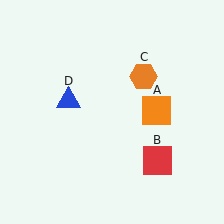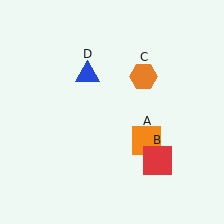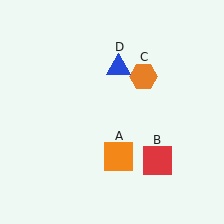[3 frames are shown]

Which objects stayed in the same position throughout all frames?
Red square (object B) and orange hexagon (object C) remained stationary.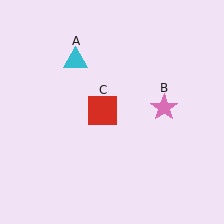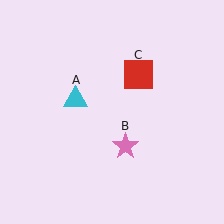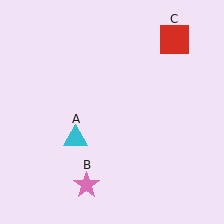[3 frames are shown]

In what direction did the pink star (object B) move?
The pink star (object B) moved down and to the left.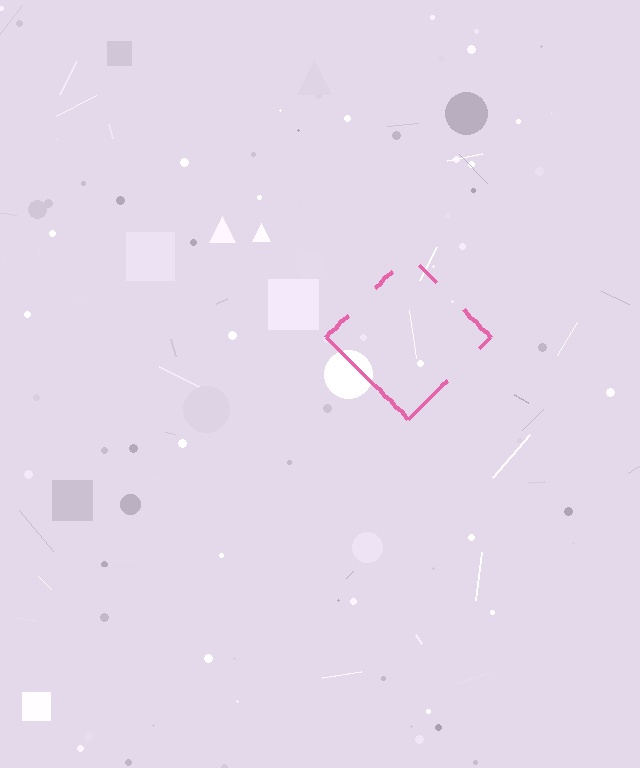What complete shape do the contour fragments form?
The contour fragments form a diamond.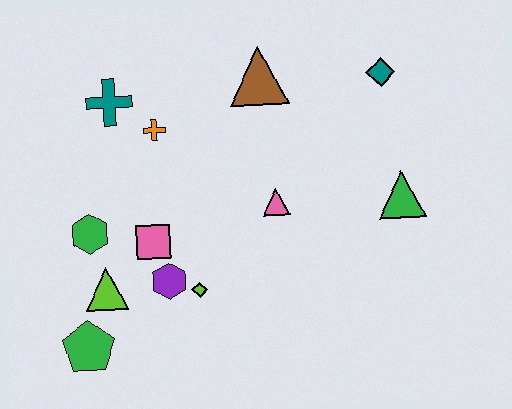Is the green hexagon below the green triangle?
Yes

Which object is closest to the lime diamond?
The purple hexagon is closest to the lime diamond.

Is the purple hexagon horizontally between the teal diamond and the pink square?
Yes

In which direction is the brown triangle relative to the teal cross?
The brown triangle is to the right of the teal cross.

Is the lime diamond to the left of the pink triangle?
Yes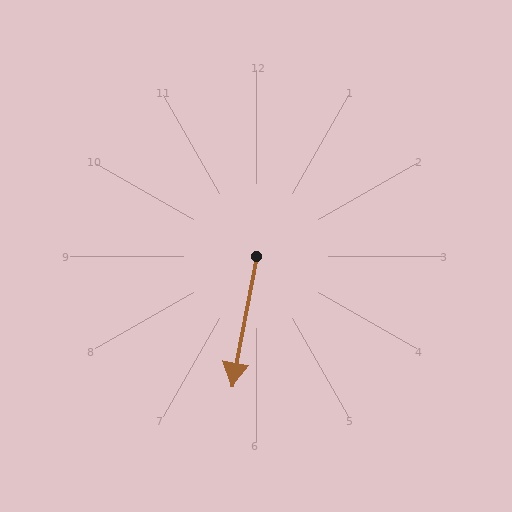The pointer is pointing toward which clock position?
Roughly 6 o'clock.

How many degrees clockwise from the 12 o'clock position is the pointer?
Approximately 191 degrees.